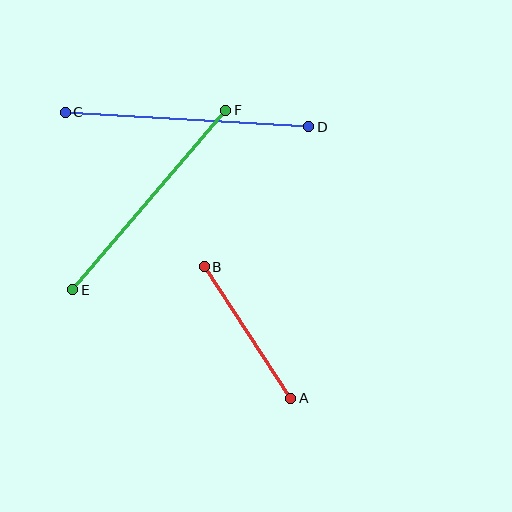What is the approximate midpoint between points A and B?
The midpoint is at approximately (248, 332) pixels.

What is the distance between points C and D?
The distance is approximately 244 pixels.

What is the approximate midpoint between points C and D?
The midpoint is at approximately (187, 119) pixels.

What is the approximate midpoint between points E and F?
The midpoint is at approximately (149, 200) pixels.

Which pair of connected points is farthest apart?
Points C and D are farthest apart.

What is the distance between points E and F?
The distance is approximately 236 pixels.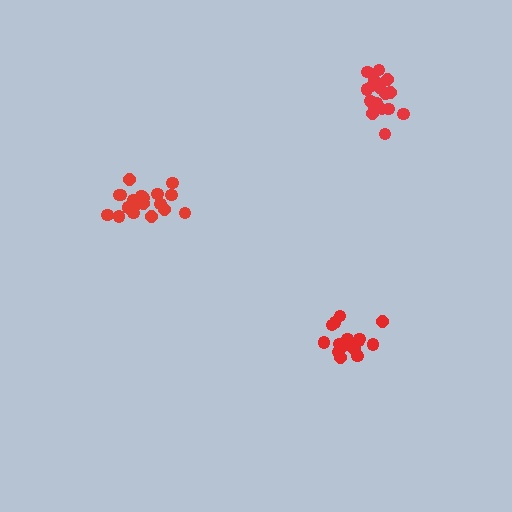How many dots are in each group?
Group 1: 16 dots, Group 2: 19 dots, Group 3: 18 dots (53 total).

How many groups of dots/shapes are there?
There are 3 groups.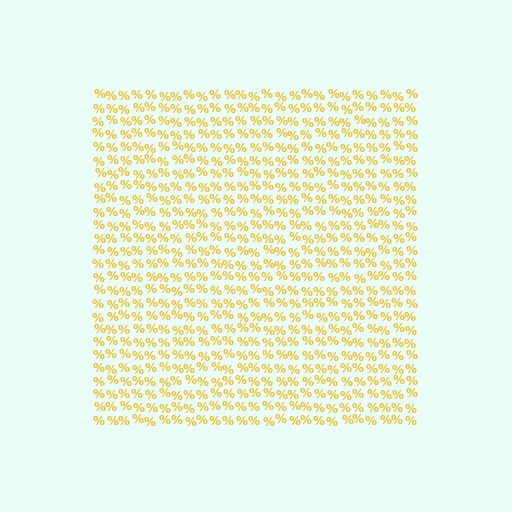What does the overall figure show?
The overall figure shows a square.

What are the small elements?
The small elements are percent signs.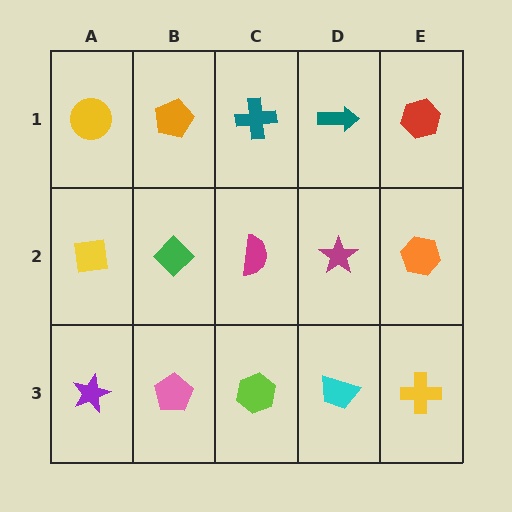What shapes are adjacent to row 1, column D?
A magenta star (row 2, column D), a teal cross (row 1, column C), a red hexagon (row 1, column E).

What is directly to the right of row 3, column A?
A pink pentagon.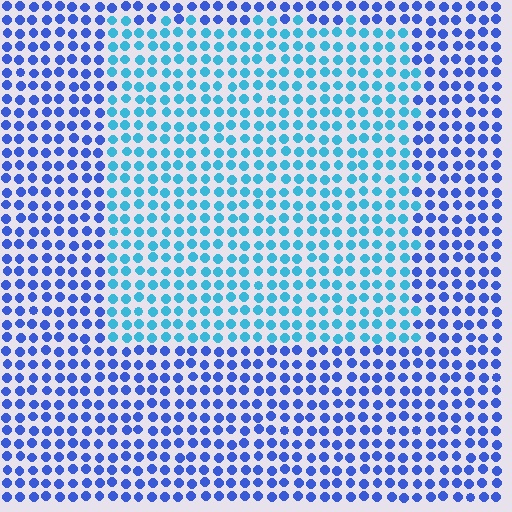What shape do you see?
I see a rectangle.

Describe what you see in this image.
The image is filled with small blue elements in a uniform arrangement. A rectangle-shaped region is visible where the elements are tinted to a slightly different hue, forming a subtle color boundary.